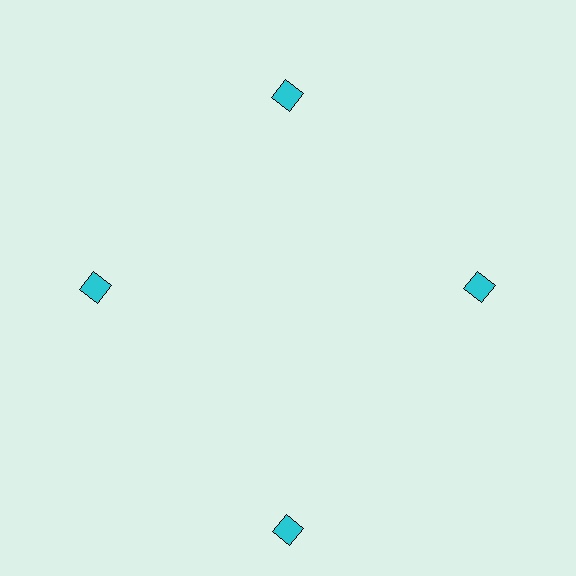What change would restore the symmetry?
The symmetry would be restored by moving it inward, back onto the ring so that all 4 diamonds sit at equal angles and equal distance from the center.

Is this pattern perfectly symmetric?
No. The 4 cyan diamonds are arranged in a ring, but one element near the 6 o'clock position is pushed outward from the center, breaking the 4-fold rotational symmetry.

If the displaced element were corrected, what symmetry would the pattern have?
It would have 4-fold rotational symmetry — the pattern would map onto itself every 90 degrees.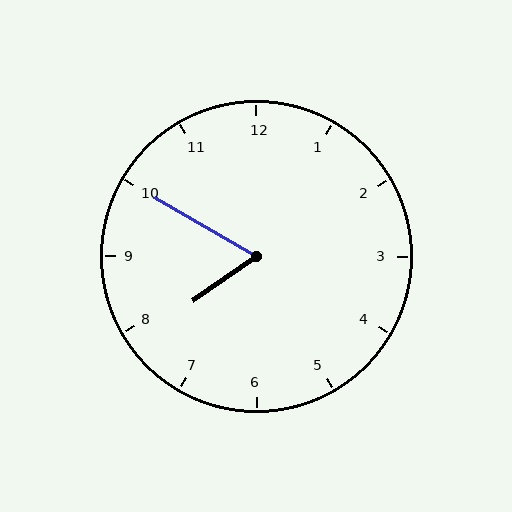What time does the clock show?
7:50.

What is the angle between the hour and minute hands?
Approximately 65 degrees.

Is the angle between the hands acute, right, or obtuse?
It is acute.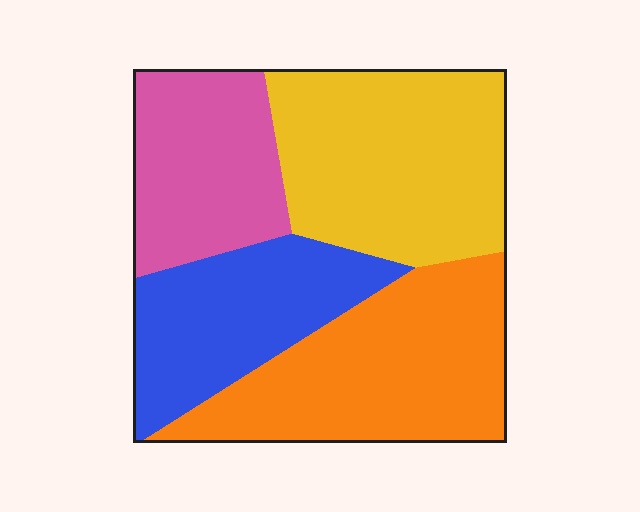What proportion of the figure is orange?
Orange covers 29% of the figure.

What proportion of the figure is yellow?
Yellow takes up between a sixth and a third of the figure.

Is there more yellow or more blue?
Yellow.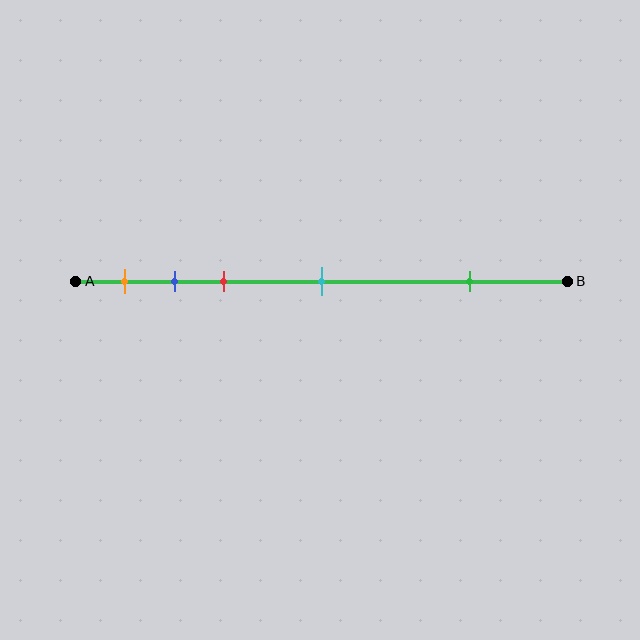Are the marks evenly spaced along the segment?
No, the marks are not evenly spaced.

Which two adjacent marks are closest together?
The blue and red marks are the closest adjacent pair.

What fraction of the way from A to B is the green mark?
The green mark is approximately 80% (0.8) of the way from A to B.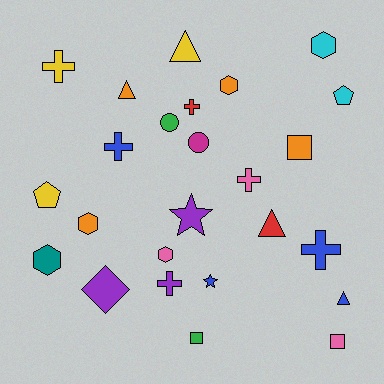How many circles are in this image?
There are 2 circles.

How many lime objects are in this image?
There are no lime objects.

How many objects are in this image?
There are 25 objects.